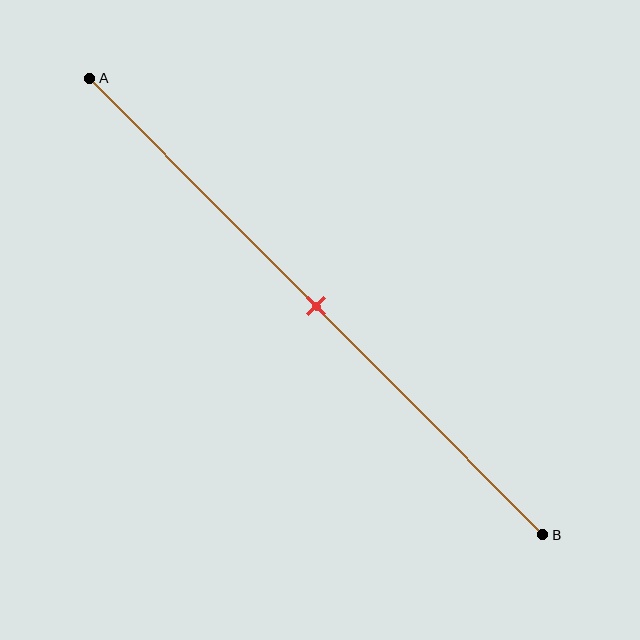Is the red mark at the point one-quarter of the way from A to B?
No, the mark is at about 50% from A, not at the 25% one-quarter point.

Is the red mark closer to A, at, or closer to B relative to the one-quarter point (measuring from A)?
The red mark is closer to point B than the one-quarter point of segment AB.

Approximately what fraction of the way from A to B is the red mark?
The red mark is approximately 50% of the way from A to B.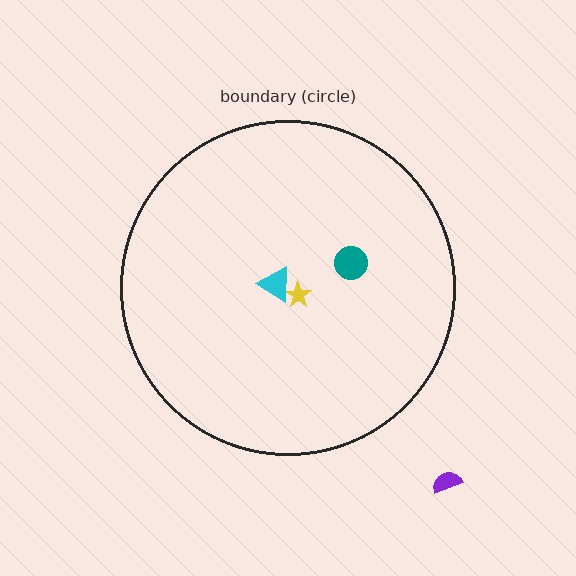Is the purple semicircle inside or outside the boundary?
Outside.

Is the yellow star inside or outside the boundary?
Inside.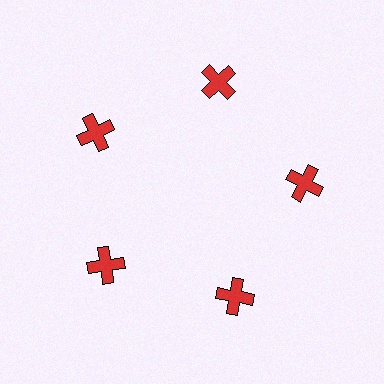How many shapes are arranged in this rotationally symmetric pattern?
There are 5 shapes, arranged in 5 groups of 1.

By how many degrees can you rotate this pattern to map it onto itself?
The pattern maps onto itself every 72 degrees of rotation.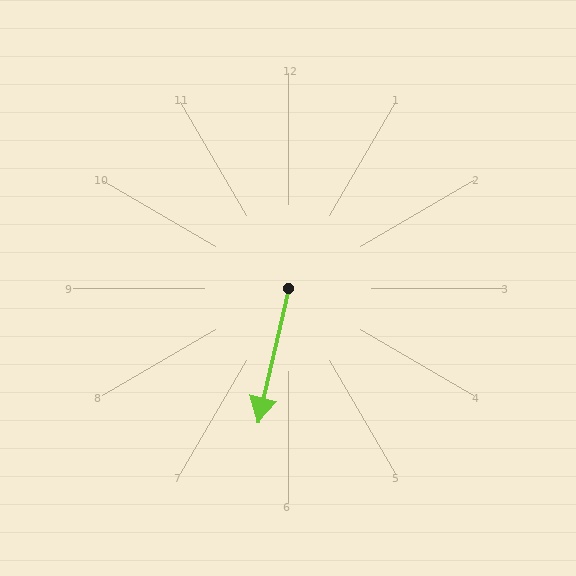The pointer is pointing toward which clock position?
Roughly 6 o'clock.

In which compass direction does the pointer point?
South.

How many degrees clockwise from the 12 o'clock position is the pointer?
Approximately 193 degrees.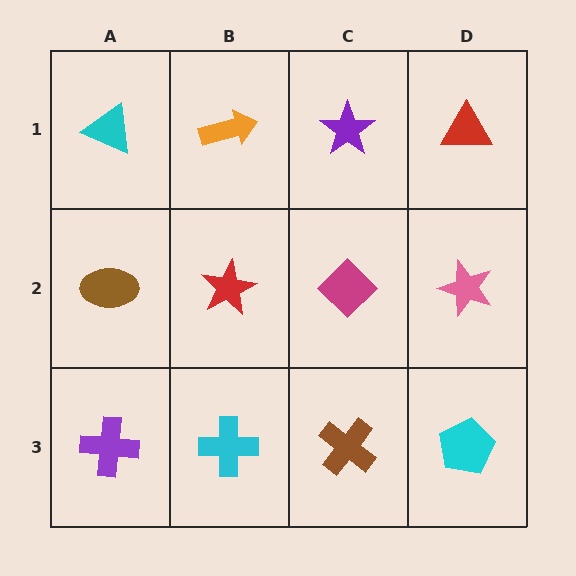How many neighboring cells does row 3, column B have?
3.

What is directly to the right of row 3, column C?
A cyan pentagon.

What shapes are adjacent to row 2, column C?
A purple star (row 1, column C), a brown cross (row 3, column C), a red star (row 2, column B), a pink star (row 2, column D).